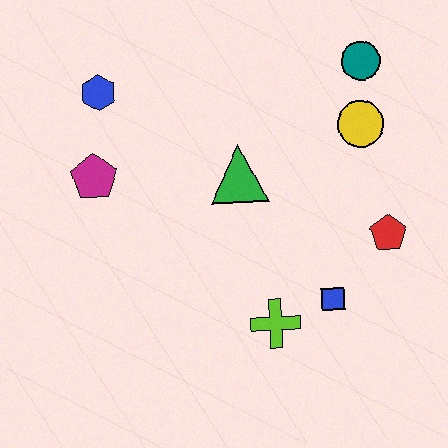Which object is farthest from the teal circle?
The magenta pentagon is farthest from the teal circle.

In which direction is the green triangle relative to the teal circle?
The green triangle is to the left of the teal circle.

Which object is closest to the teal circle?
The yellow circle is closest to the teal circle.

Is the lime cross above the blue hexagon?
No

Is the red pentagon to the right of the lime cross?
Yes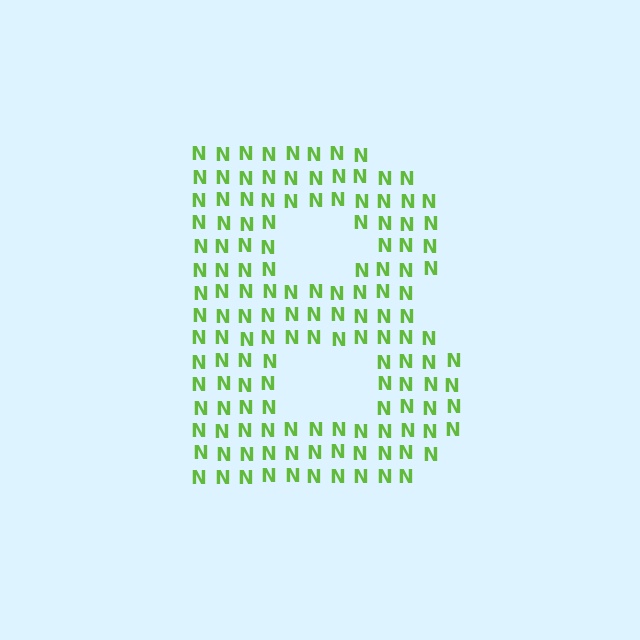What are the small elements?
The small elements are letter N's.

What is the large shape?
The large shape is the letter B.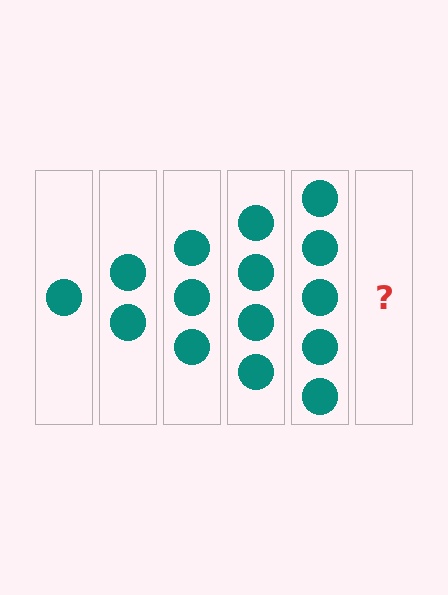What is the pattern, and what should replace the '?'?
The pattern is that each step adds one more circle. The '?' should be 6 circles.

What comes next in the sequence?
The next element should be 6 circles.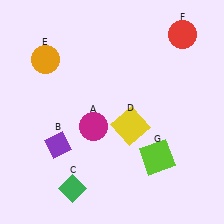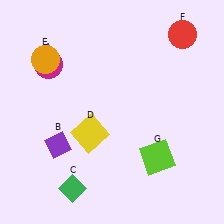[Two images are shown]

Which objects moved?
The objects that moved are: the magenta circle (A), the yellow square (D).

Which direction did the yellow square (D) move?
The yellow square (D) moved left.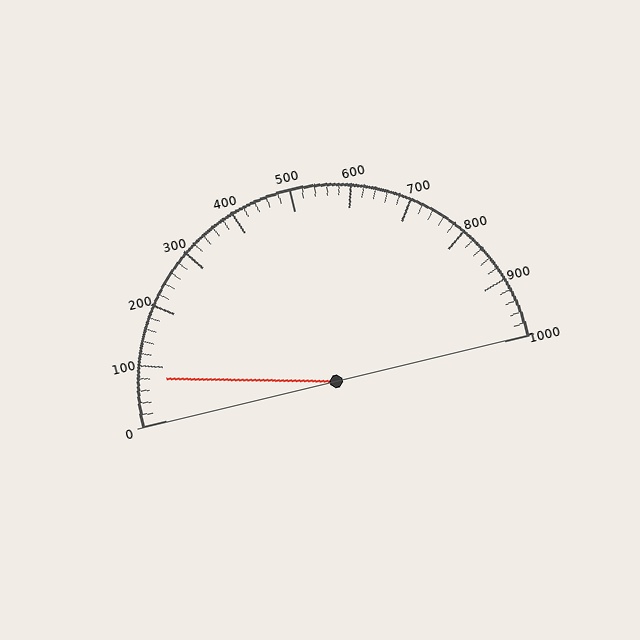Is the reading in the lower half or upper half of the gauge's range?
The reading is in the lower half of the range (0 to 1000).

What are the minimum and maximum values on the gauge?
The gauge ranges from 0 to 1000.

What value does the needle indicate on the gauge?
The needle indicates approximately 80.